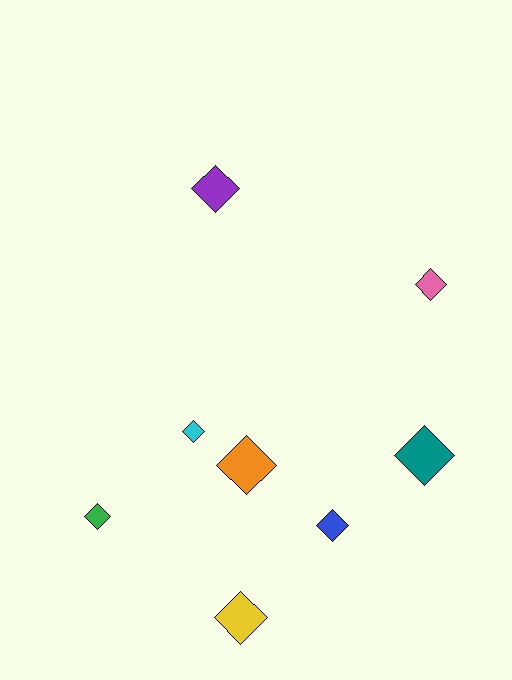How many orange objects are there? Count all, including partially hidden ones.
There is 1 orange object.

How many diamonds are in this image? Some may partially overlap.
There are 8 diamonds.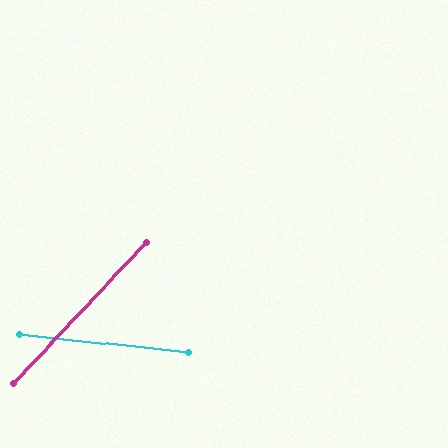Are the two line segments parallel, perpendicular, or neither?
Neither parallel nor perpendicular — they differ by about 53°.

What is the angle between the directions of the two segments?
Approximately 53 degrees.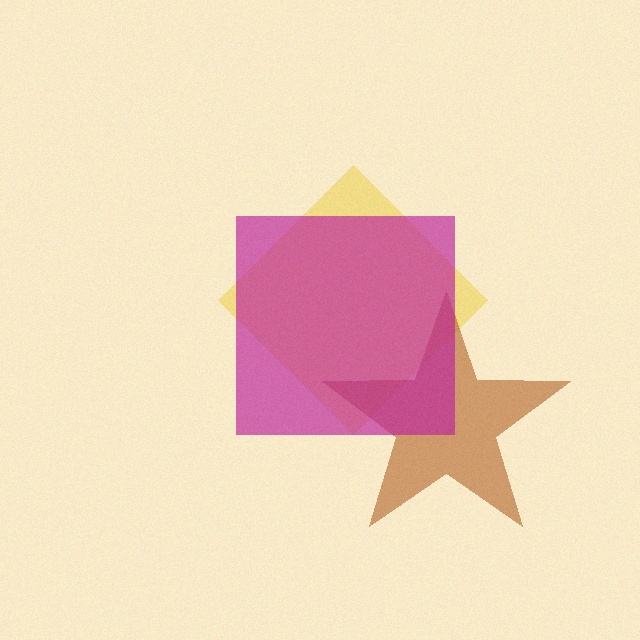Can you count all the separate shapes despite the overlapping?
Yes, there are 3 separate shapes.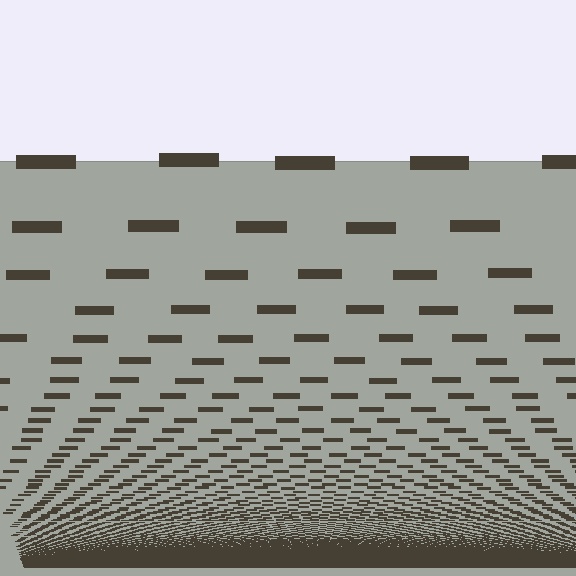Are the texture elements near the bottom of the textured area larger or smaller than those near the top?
Smaller. The gradient is inverted — elements near the bottom are smaller and denser.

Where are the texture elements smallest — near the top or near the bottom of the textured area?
Near the bottom.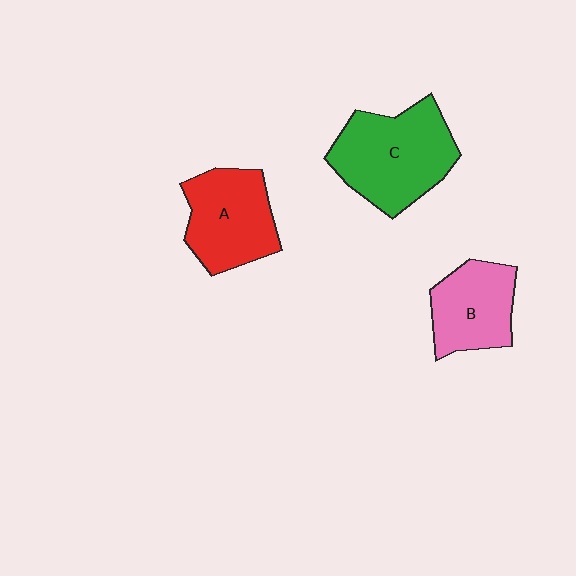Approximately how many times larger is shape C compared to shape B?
Approximately 1.5 times.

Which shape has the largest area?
Shape C (green).